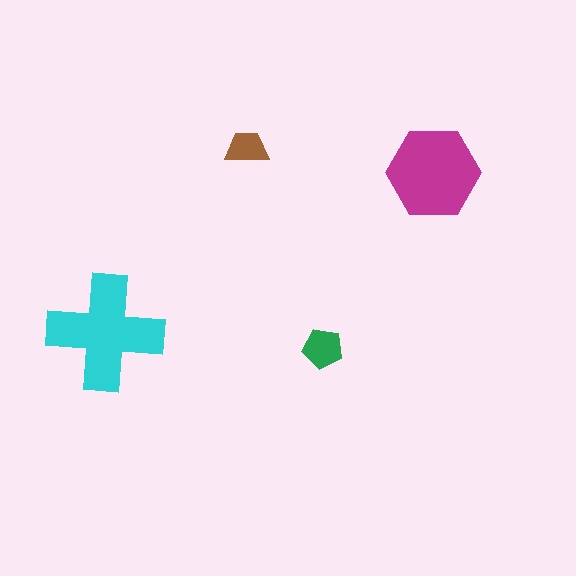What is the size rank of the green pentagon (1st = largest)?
3rd.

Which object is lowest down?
The green pentagon is bottommost.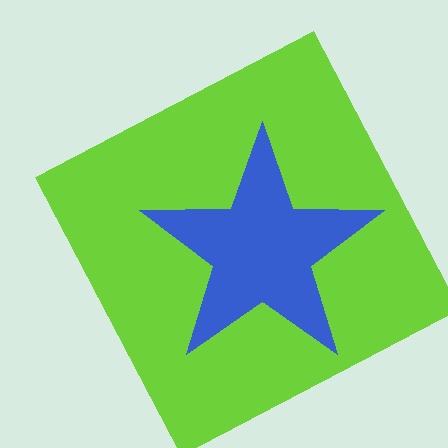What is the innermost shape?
The blue star.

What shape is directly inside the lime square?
The blue star.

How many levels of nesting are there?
2.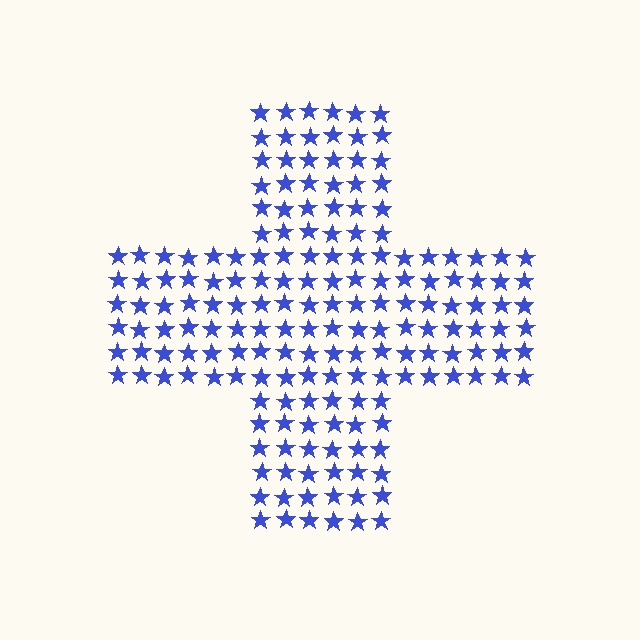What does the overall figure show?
The overall figure shows a cross.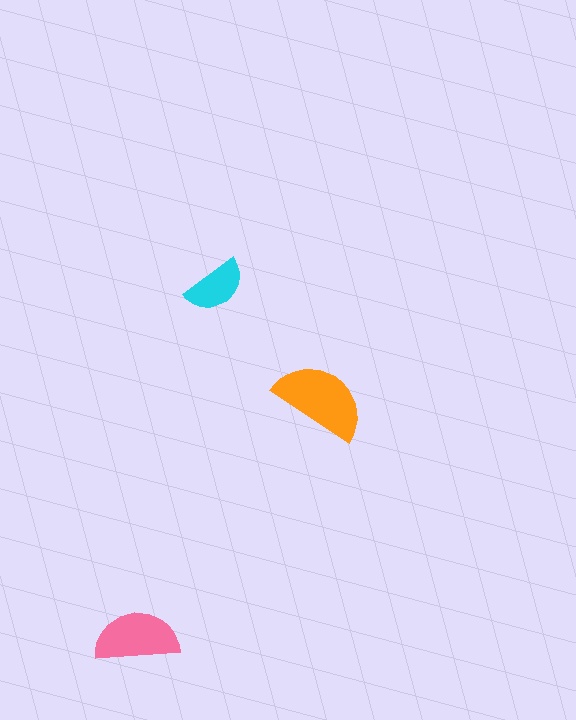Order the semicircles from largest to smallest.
the orange one, the pink one, the cyan one.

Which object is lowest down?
The pink semicircle is bottommost.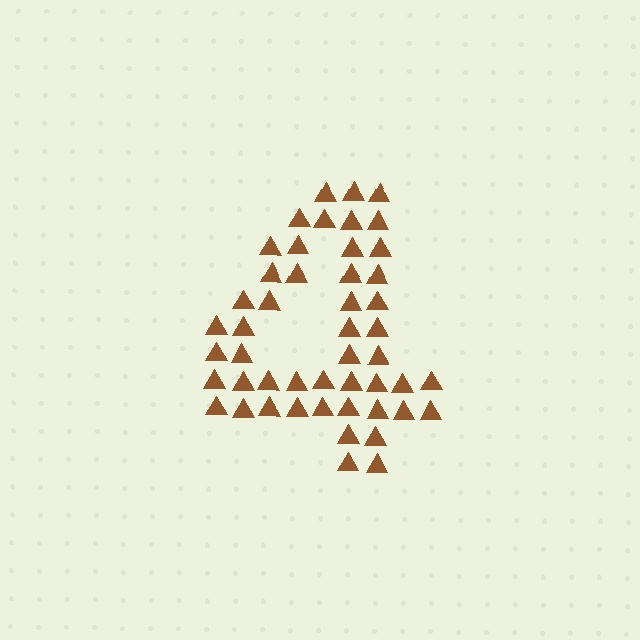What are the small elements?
The small elements are triangles.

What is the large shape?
The large shape is the digit 4.